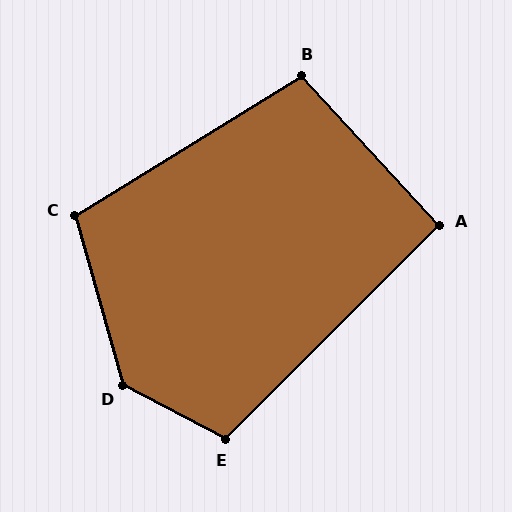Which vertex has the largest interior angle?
D, at approximately 133 degrees.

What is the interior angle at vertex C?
Approximately 106 degrees (obtuse).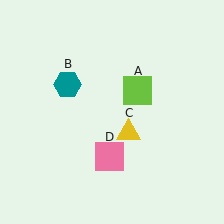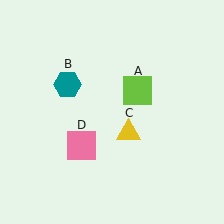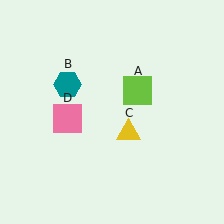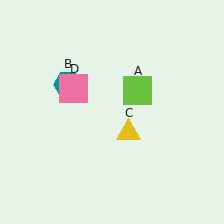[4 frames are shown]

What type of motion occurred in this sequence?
The pink square (object D) rotated clockwise around the center of the scene.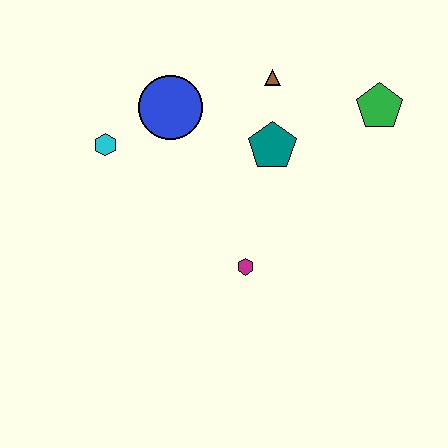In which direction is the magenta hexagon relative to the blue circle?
The magenta hexagon is below the blue circle.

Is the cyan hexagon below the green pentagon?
Yes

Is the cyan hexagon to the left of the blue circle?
Yes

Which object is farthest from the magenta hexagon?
The green pentagon is farthest from the magenta hexagon.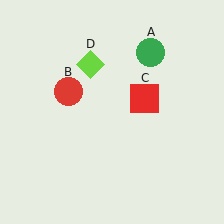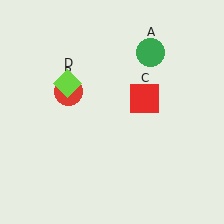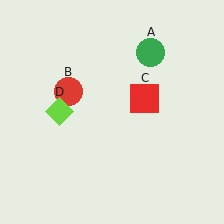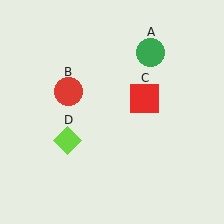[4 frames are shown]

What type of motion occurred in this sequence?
The lime diamond (object D) rotated counterclockwise around the center of the scene.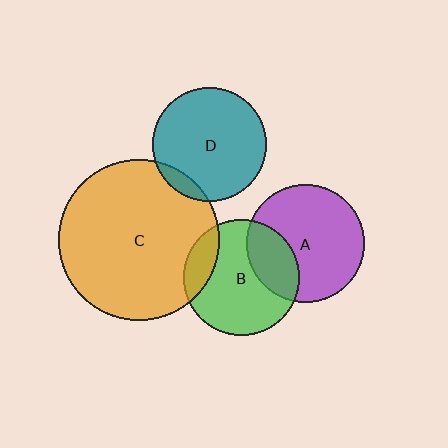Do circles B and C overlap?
Yes.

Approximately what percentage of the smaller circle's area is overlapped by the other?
Approximately 15%.